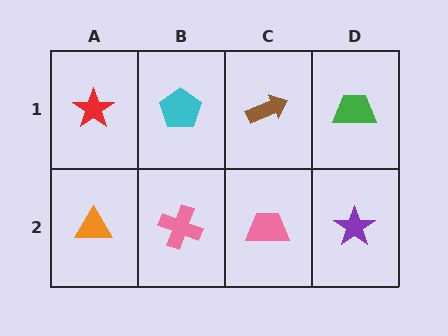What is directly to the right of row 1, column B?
A brown arrow.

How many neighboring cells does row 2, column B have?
3.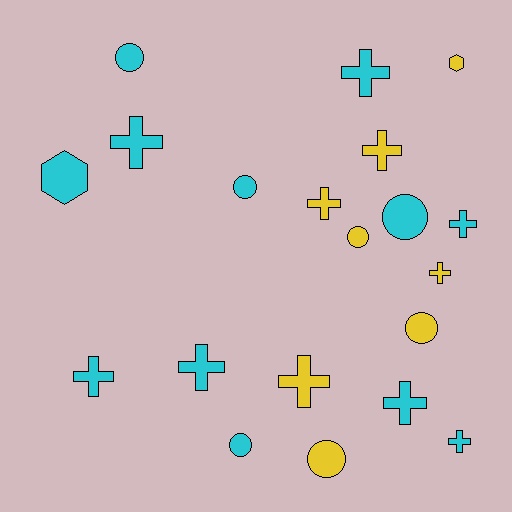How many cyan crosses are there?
There are 7 cyan crosses.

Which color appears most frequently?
Cyan, with 12 objects.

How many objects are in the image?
There are 20 objects.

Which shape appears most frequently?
Cross, with 11 objects.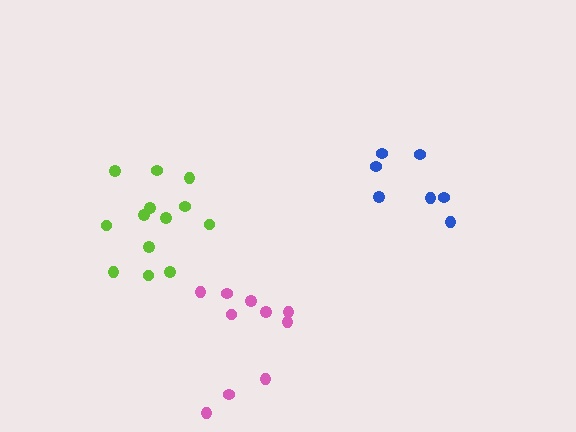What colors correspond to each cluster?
The clusters are colored: blue, pink, lime.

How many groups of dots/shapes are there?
There are 3 groups.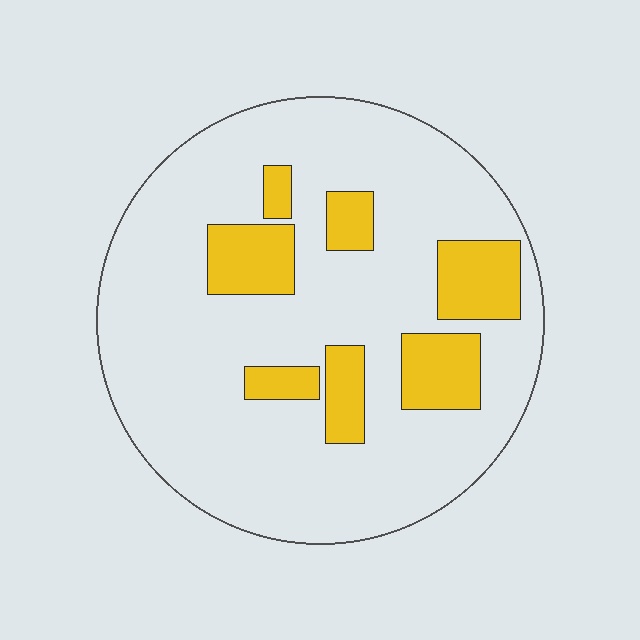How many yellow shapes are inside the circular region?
7.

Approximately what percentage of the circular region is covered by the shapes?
Approximately 20%.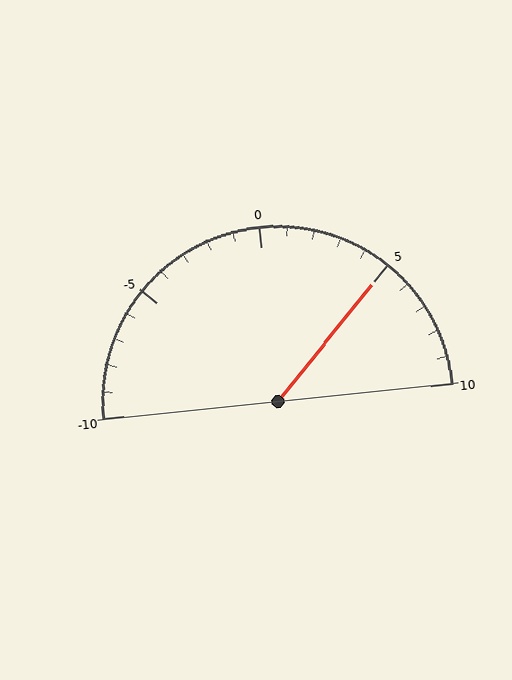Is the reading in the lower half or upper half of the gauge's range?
The reading is in the upper half of the range (-10 to 10).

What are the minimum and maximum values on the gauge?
The gauge ranges from -10 to 10.